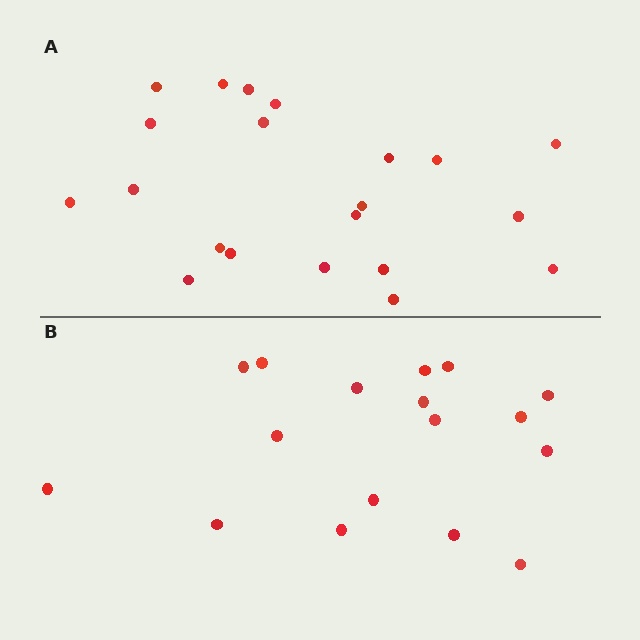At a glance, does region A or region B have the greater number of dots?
Region A (the top region) has more dots.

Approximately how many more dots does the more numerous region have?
Region A has about 4 more dots than region B.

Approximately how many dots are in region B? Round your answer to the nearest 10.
About 20 dots. (The exact count is 17, which rounds to 20.)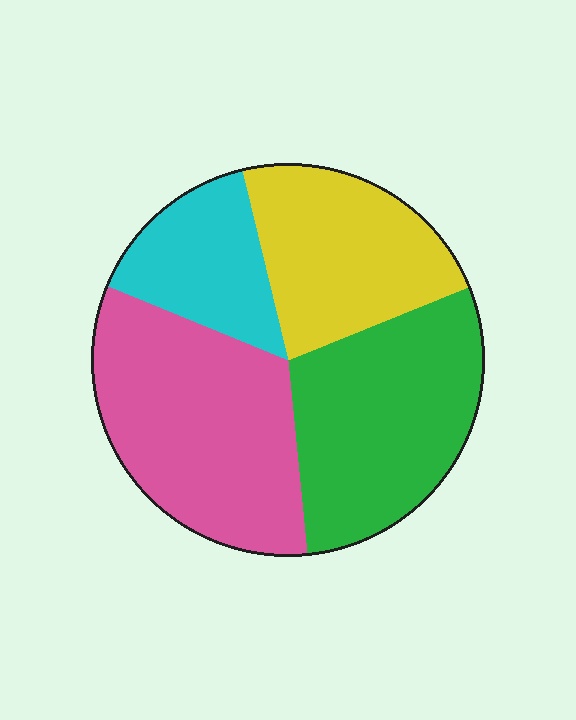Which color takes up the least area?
Cyan, at roughly 15%.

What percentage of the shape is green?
Green covers about 30% of the shape.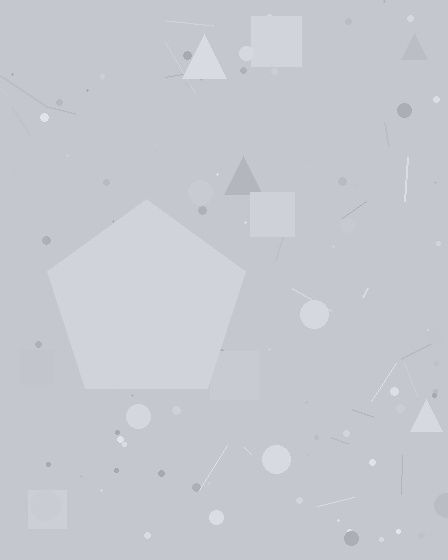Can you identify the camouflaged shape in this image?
The camouflaged shape is a pentagon.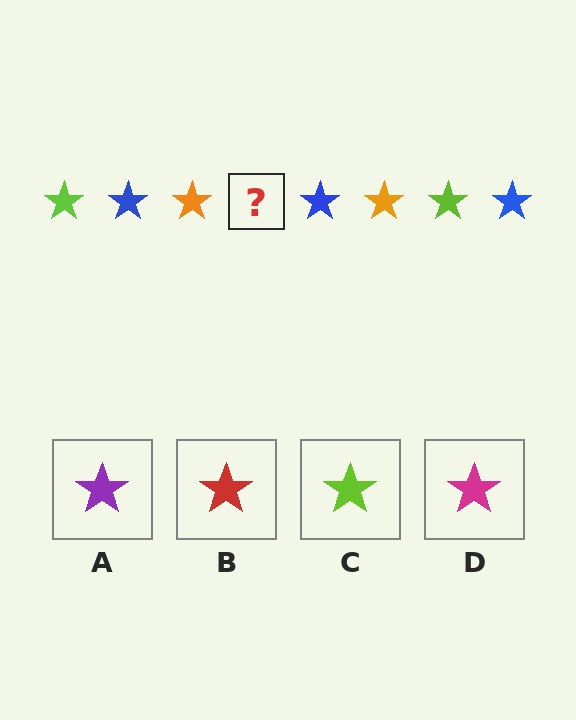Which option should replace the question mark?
Option C.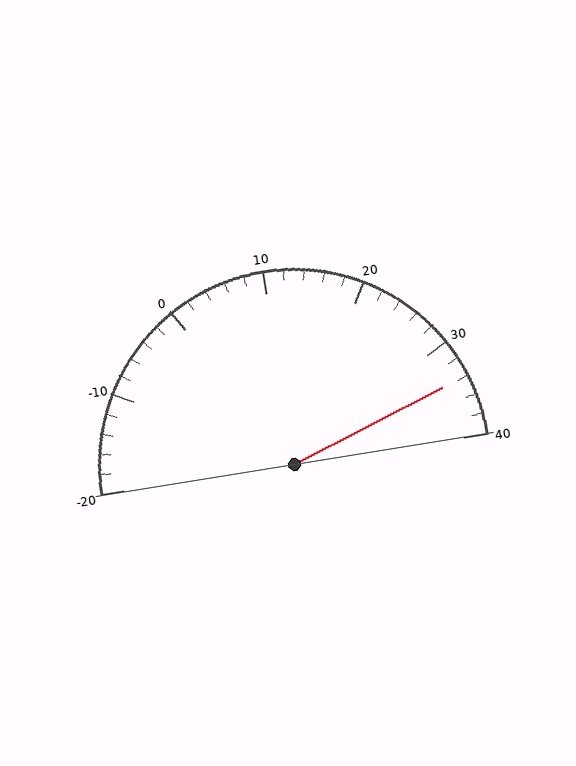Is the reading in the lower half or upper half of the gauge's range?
The reading is in the upper half of the range (-20 to 40).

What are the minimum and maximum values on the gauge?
The gauge ranges from -20 to 40.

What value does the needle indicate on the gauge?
The needle indicates approximately 34.